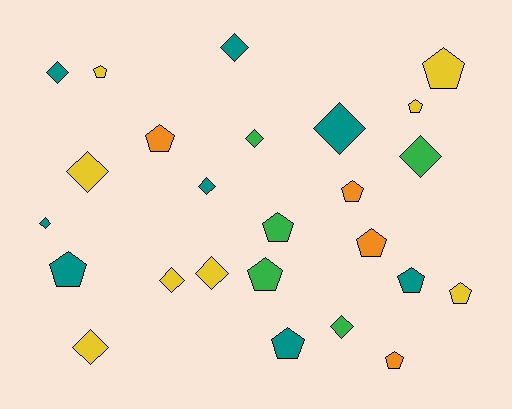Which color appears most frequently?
Teal, with 8 objects.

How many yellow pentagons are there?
There are 4 yellow pentagons.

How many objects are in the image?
There are 25 objects.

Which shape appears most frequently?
Pentagon, with 13 objects.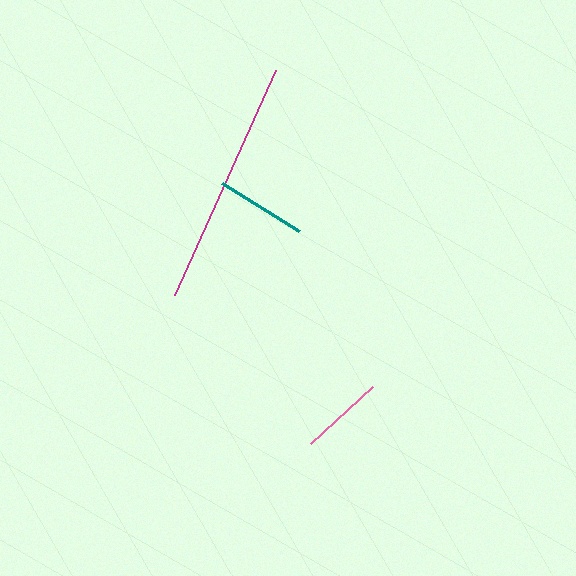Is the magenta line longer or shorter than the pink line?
The magenta line is longer than the pink line.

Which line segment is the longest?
The magenta line is the longest at approximately 247 pixels.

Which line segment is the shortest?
The pink line is the shortest at approximately 84 pixels.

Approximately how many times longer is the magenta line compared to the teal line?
The magenta line is approximately 2.7 times the length of the teal line.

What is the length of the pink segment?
The pink segment is approximately 84 pixels long.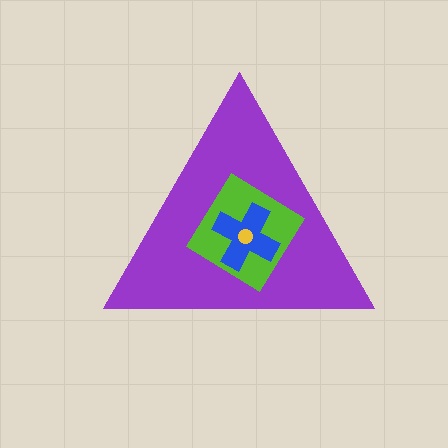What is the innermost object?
The yellow circle.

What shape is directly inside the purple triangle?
The lime diamond.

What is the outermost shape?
The purple triangle.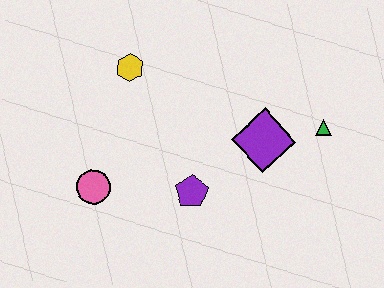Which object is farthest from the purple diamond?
The pink circle is farthest from the purple diamond.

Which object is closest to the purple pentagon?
The purple diamond is closest to the purple pentagon.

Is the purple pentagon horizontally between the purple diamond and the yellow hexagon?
Yes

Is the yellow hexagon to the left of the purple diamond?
Yes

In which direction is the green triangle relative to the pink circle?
The green triangle is to the right of the pink circle.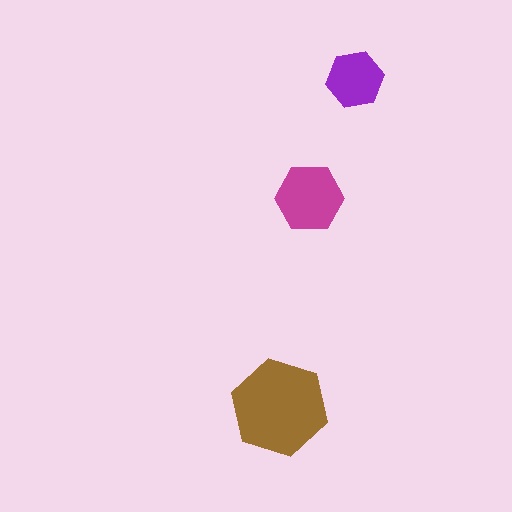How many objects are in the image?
There are 3 objects in the image.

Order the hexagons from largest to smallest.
the brown one, the magenta one, the purple one.